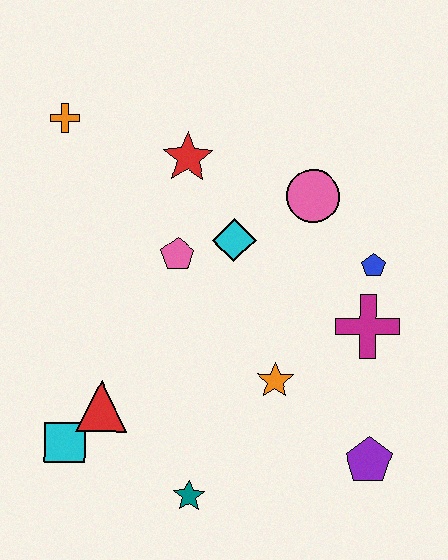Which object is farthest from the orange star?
The orange cross is farthest from the orange star.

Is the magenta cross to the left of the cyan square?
No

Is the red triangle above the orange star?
No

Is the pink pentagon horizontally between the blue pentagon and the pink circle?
No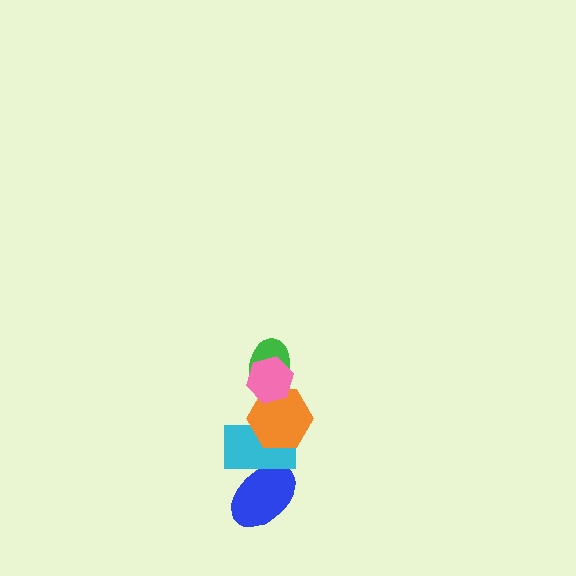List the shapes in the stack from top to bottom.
From top to bottom: the pink hexagon, the green ellipse, the orange hexagon, the cyan rectangle, the blue ellipse.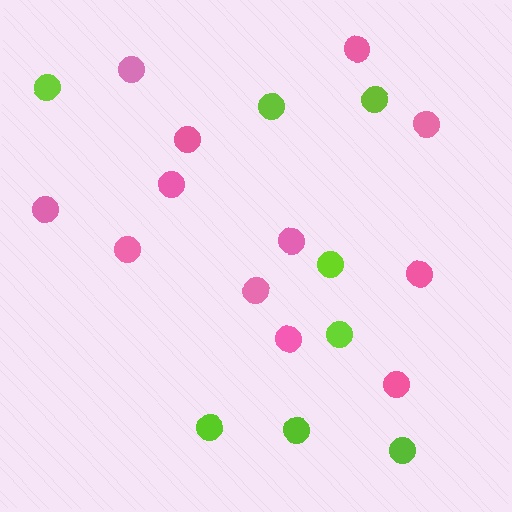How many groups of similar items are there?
There are 2 groups: one group of lime circles (8) and one group of pink circles (12).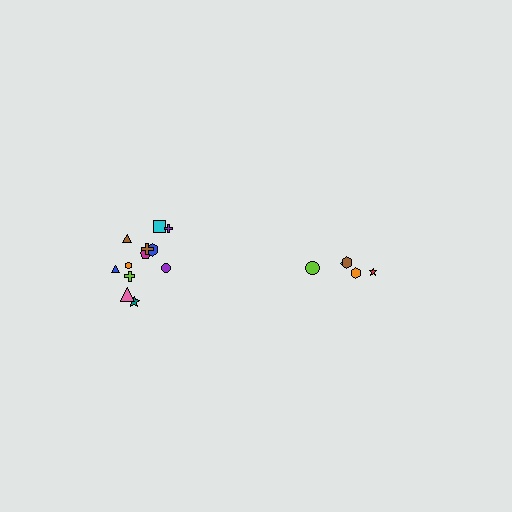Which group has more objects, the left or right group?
The left group.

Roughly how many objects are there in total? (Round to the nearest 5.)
Roughly 15 objects in total.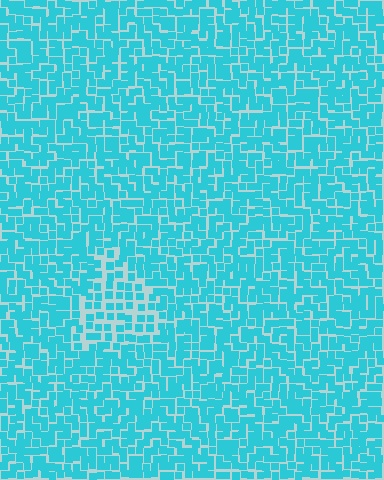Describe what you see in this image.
The image contains small cyan elements arranged at two different densities. A triangle-shaped region is visible where the elements are less densely packed than the surrounding area.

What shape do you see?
I see a triangle.